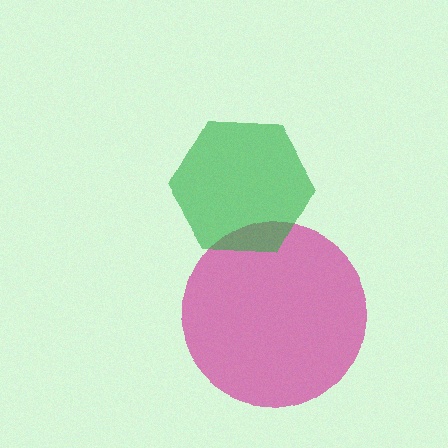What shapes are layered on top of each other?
The layered shapes are: a magenta circle, a green hexagon.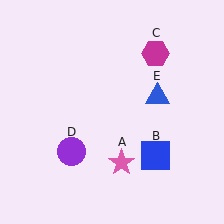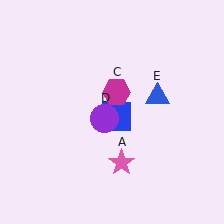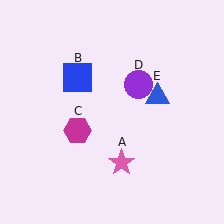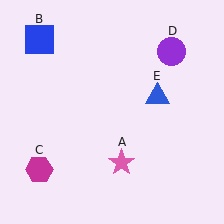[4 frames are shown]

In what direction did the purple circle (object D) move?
The purple circle (object D) moved up and to the right.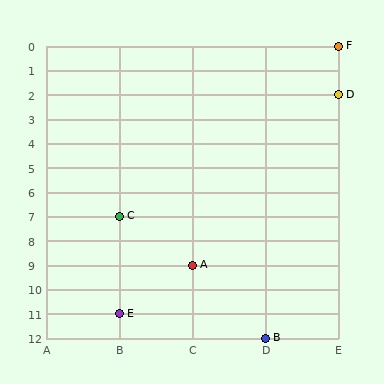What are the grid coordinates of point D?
Point D is at grid coordinates (E, 2).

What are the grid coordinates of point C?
Point C is at grid coordinates (B, 7).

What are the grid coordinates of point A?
Point A is at grid coordinates (C, 9).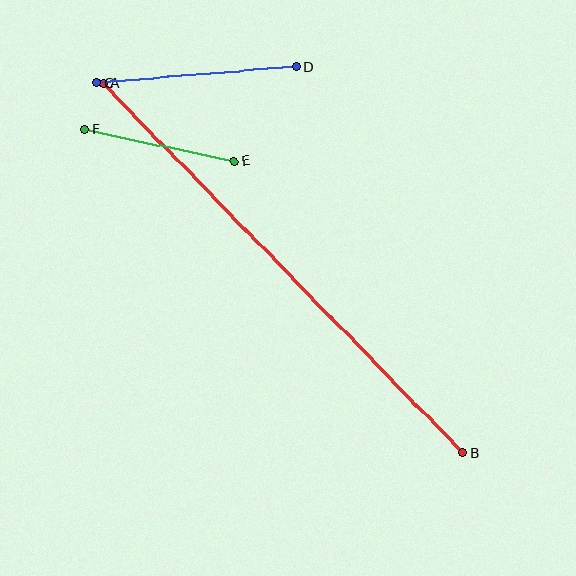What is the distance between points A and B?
The distance is approximately 516 pixels.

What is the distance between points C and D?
The distance is approximately 201 pixels.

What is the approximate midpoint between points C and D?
The midpoint is at approximately (196, 75) pixels.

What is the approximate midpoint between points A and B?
The midpoint is at approximately (283, 268) pixels.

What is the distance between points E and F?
The distance is approximately 153 pixels.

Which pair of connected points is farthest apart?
Points A and B are farthest apart.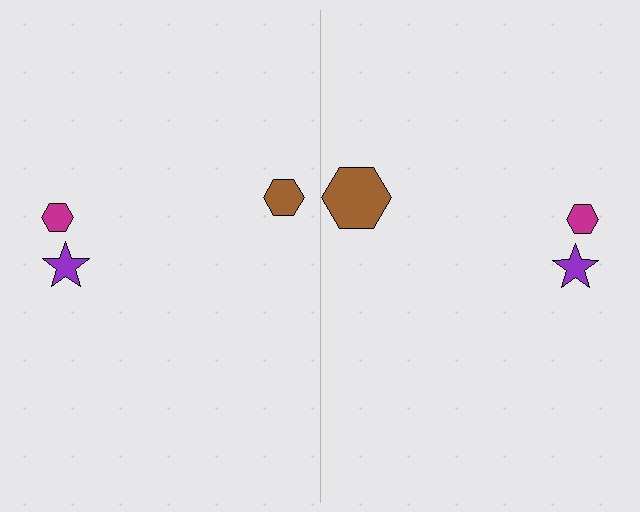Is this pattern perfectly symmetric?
No, the pattern is not perfectly symmetric. The brown hexagon on the right side has a different size than its mirror counterpart.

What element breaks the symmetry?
The brown hexagon on the right side has a different size than its mirror counterpart.